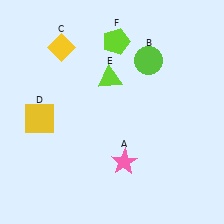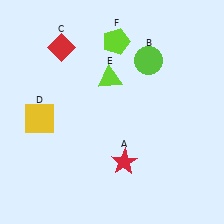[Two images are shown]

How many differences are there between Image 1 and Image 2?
There are 2 differences between the two images.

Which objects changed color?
A changed from pink to red. C changed from yellow to red.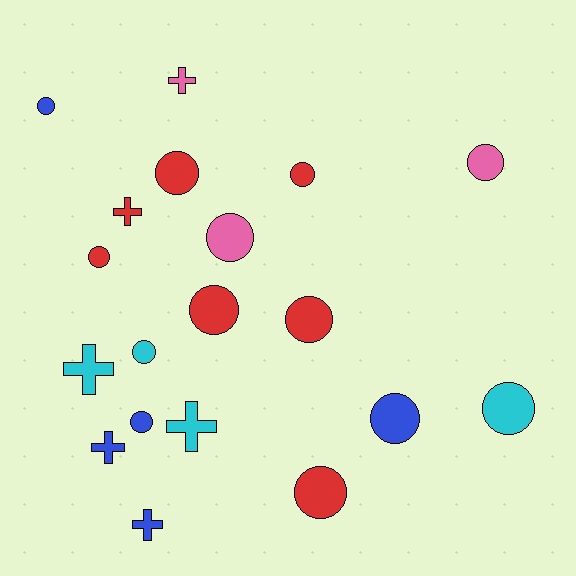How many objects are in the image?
There are 19 objects.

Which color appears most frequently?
Red, with 7 objects.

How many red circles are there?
There are 6 red circles.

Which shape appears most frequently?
Circle, with 13 objects.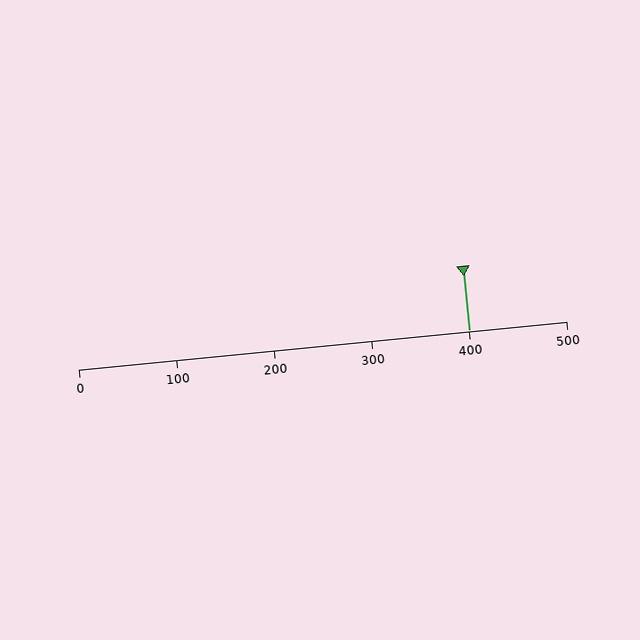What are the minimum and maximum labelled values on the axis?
The axis runs from 0 to 500.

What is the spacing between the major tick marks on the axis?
The major ticks are spaced 100 apart.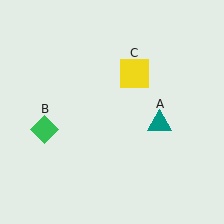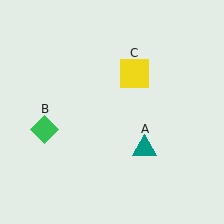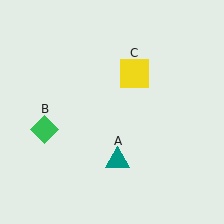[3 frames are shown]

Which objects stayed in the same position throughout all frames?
Green diamond (object B) and yellow square (object C) remained stationary.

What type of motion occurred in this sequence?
The teal triangle (object A) rotated clockwise around the center of the scene.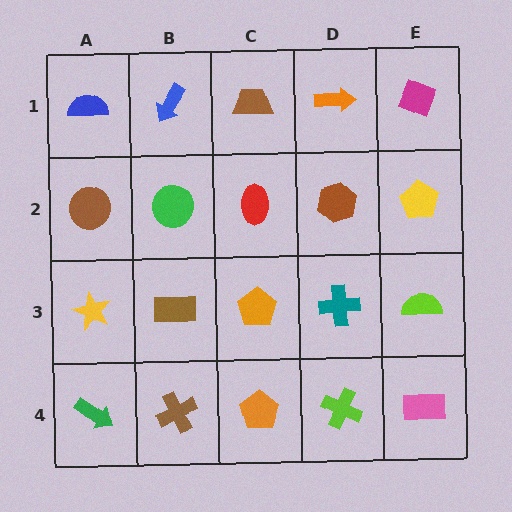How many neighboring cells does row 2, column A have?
3.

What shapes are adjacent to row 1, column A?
A brown circle (row 2, column A), a blue arrow (row 1, column B).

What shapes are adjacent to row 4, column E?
A lime semicircle (row 3, column E), a lime cross (row 4, column D).